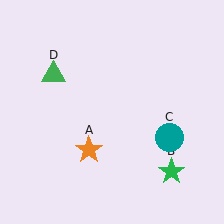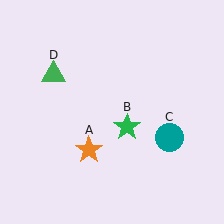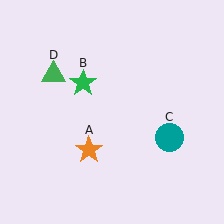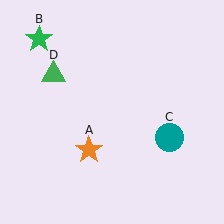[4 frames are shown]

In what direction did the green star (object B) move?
The green star (object B) moved up and to the left.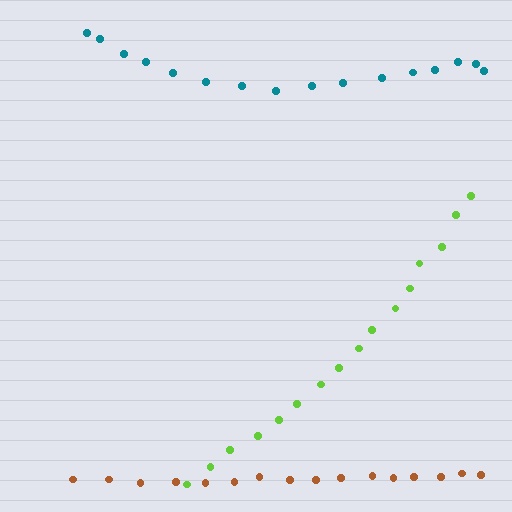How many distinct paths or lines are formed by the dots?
There are 3 distinct paths.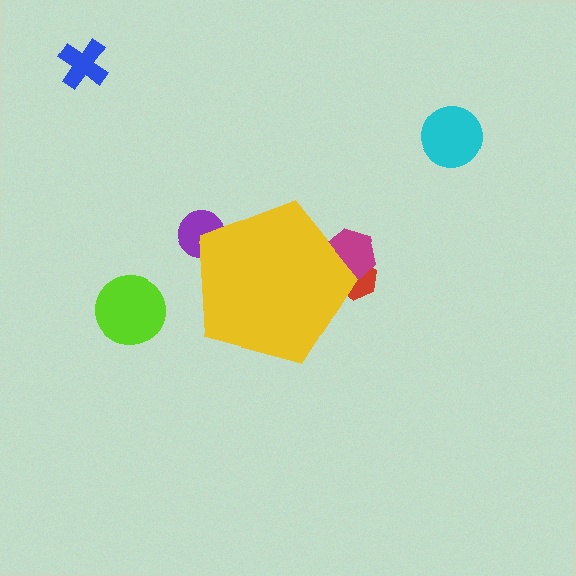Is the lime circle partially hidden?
No, the lime circle is fully visible.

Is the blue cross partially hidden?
No, the blue cross is fully visible.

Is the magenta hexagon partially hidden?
Yes, the magenta hexagon is partially hidden behind the yellow pentagon.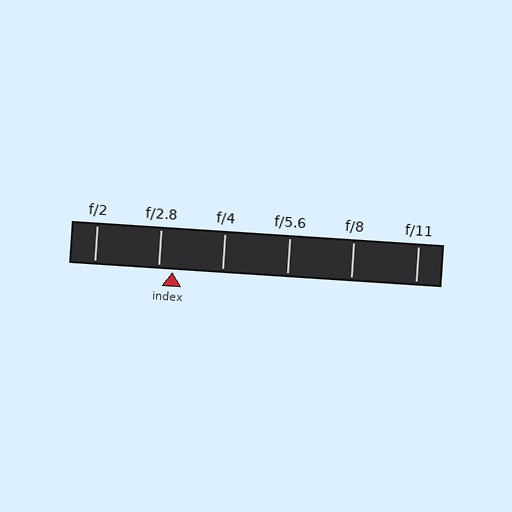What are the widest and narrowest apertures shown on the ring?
The widest aperture shown is f/2 and the narrowest is f/11.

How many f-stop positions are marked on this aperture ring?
There are 6 f-stop positions marked.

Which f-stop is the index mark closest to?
The index mark is closest to f/2.8.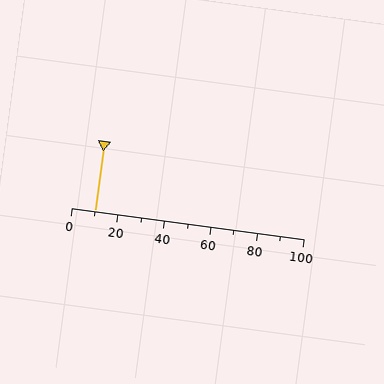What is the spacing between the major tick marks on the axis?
The major ticks are spaced 20 apart.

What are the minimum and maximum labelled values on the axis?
The axis runs from 0 to 100.